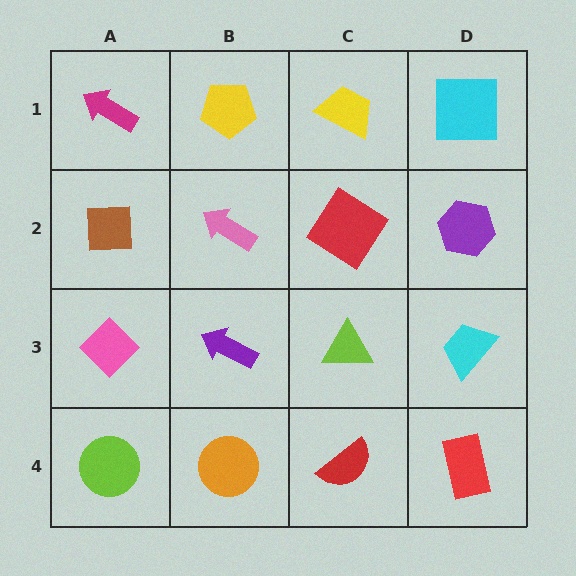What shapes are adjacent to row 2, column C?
A yellow trapezoid (row 1, column C), a lime triangle (row 3, column C), a pink arrow (row 2, column B), a purple hexagon (row 2, column D).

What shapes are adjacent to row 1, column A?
A brown square (row 2, column A), a yellow pentagon (row 1, column B).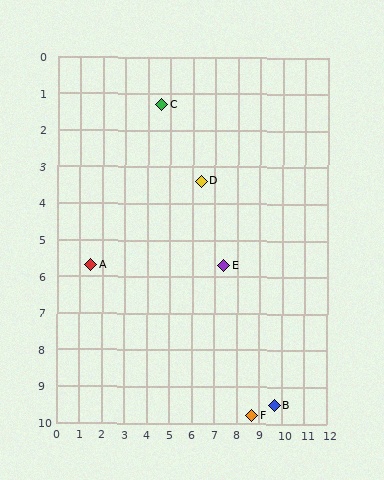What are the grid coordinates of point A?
Point A is at approximately (1.5, 5.7).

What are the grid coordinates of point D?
Point D is at approximately (6.4, 3.4).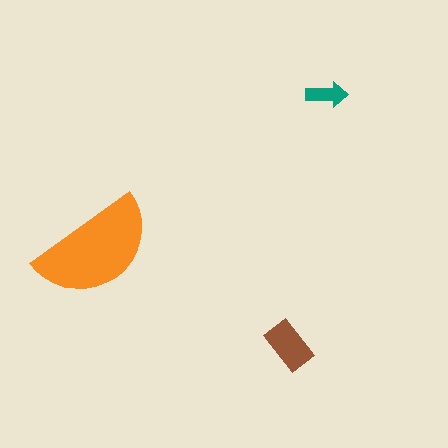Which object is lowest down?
The brown rectangle is bottommost.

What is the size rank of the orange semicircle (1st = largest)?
1st.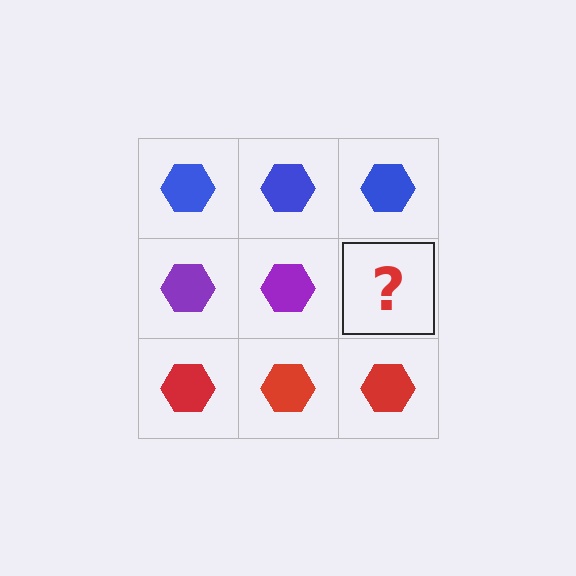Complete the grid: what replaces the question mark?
The question mark should be replaced with a purple hexagon.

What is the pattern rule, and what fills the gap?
The rule is that each row has a consistent color. The gap should be filled with a purple hexagon.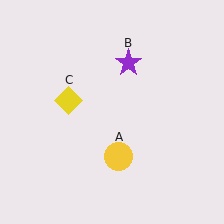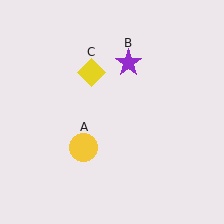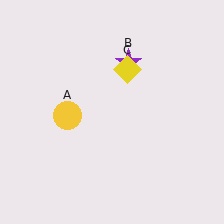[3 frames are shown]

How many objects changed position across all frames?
2 objects changed position: yellow circle (object A), yellow diamond (object C).